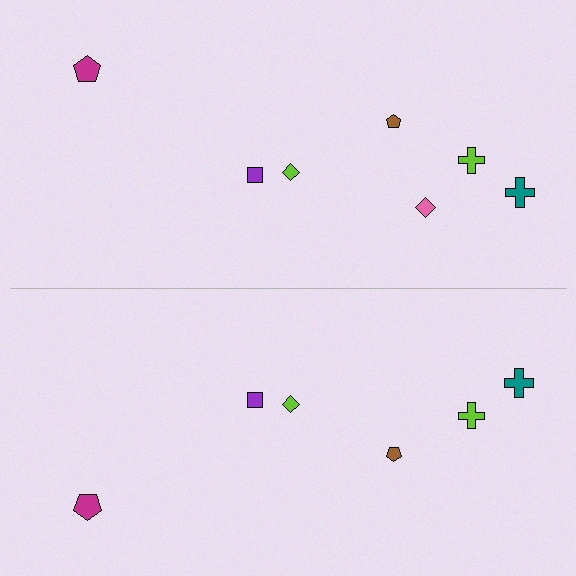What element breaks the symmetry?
A pink diamond is missing from the bottom side.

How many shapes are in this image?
There are 13 shapes in this image.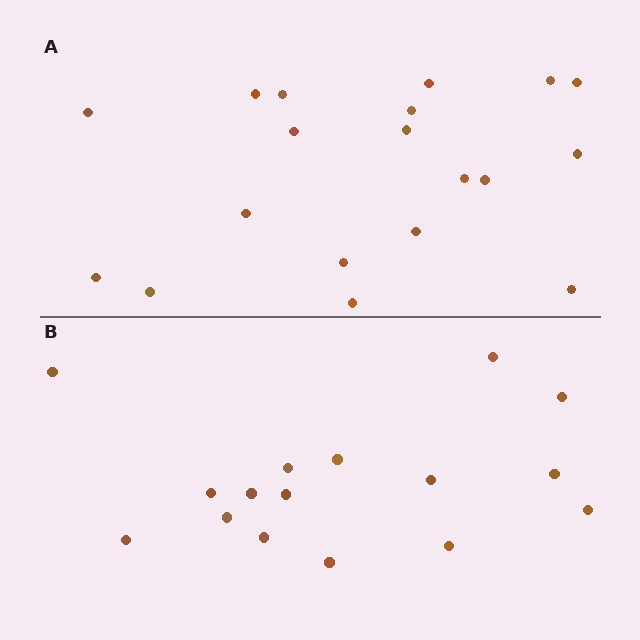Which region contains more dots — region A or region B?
Region A (the top region) has more dots.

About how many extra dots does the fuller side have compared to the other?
Region A has just a few more — roughly 2 or 3 more dots than region B.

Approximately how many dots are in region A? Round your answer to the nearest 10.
About 20 dots. (The exact count is 19, which rounds to 20.)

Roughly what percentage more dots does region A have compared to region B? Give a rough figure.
About 20% more.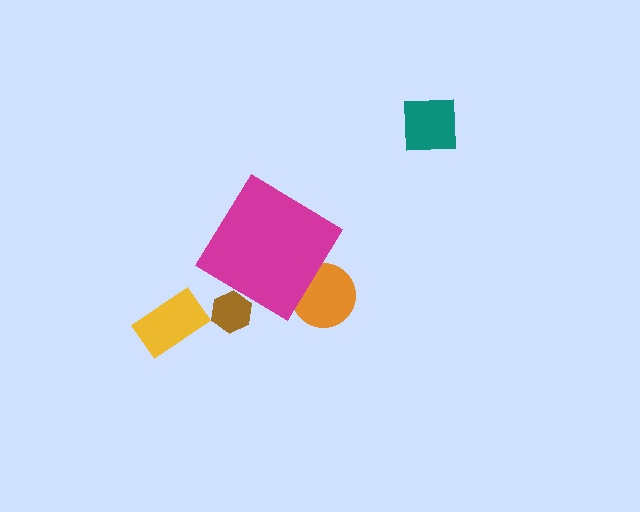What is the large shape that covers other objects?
A magenta diamond.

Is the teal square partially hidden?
No, the teal square is fully visible.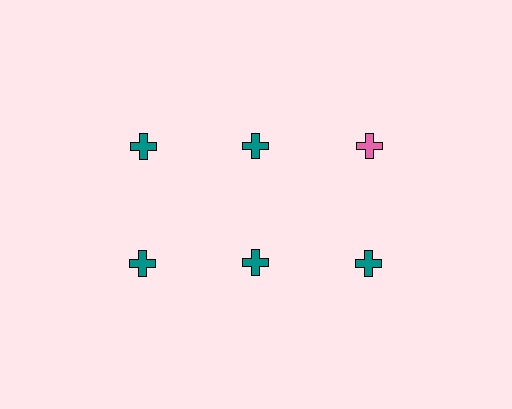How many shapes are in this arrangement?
There are 6 shapes arranged in a grid pattern.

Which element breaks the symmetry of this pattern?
The pink cross in the top row, center column breaks the symmetry. All other shapes are teal crosses.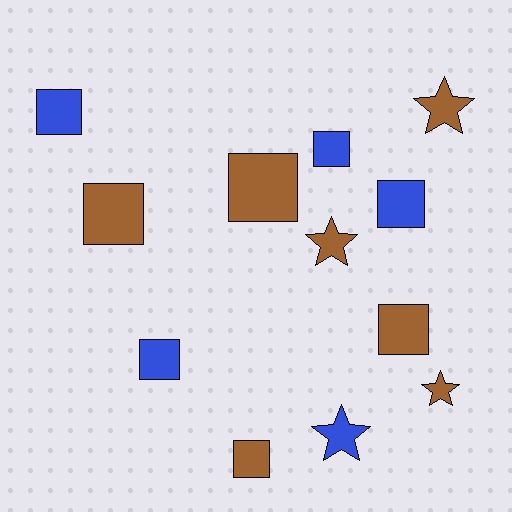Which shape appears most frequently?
Square, with 8 objects.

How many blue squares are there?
There are 4 blue squares.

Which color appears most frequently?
Brown, with 7 objects.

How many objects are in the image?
There are 12 objects.